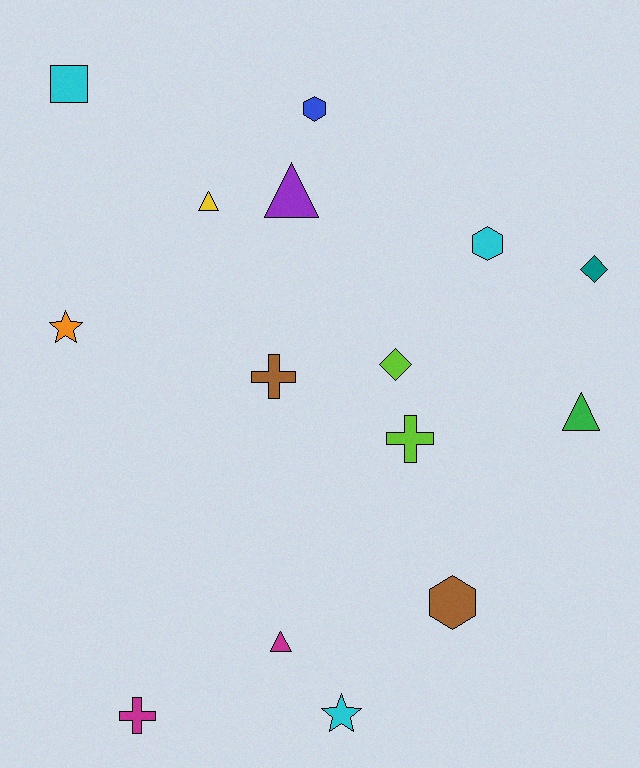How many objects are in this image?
There are 15 objects.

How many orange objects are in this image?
There is 1 orange object.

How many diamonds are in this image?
There are 2 diamonds.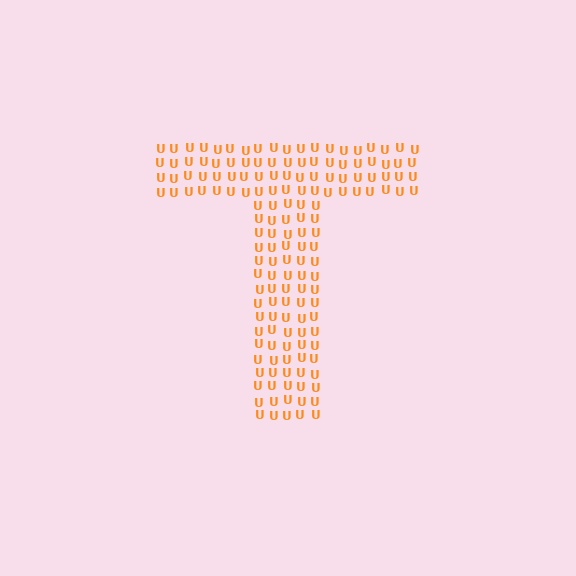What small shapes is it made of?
It is made of small letter U's.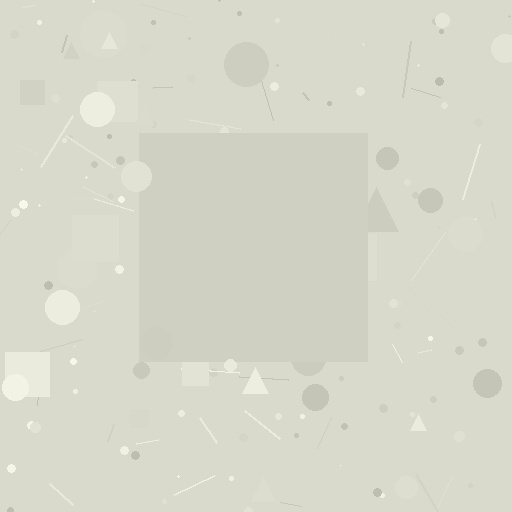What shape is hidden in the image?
A square is hidden in the image.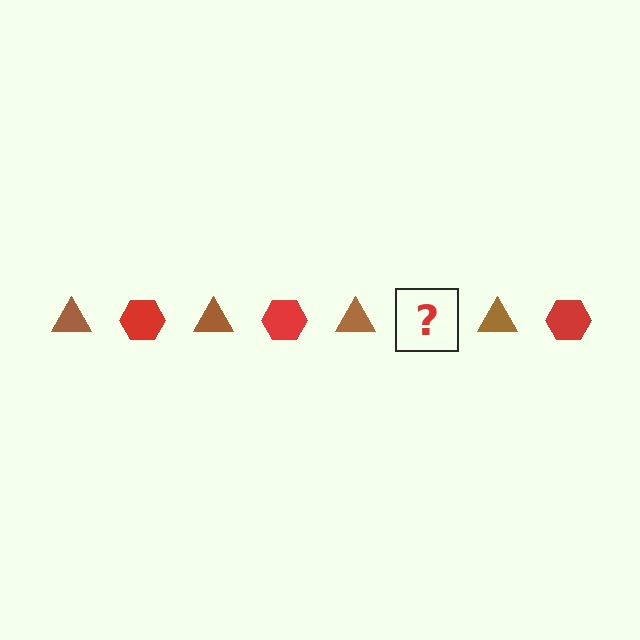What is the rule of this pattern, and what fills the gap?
The rule is that the pattern alternates between brown triangle and red hexagon. The gap should be filled with a red hexagon.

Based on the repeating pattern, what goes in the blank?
The blank should be a red hexagon.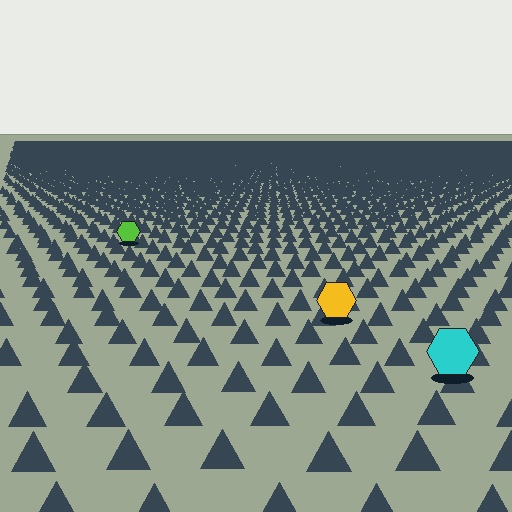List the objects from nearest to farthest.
From nearest to farthest: the cyan hexagon, the yellow hexagon, the lime hexagon.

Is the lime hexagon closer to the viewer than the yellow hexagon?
No. The yellow hexagon is closer — you can tell from the texture gradient: the ground texture is coarser near it.